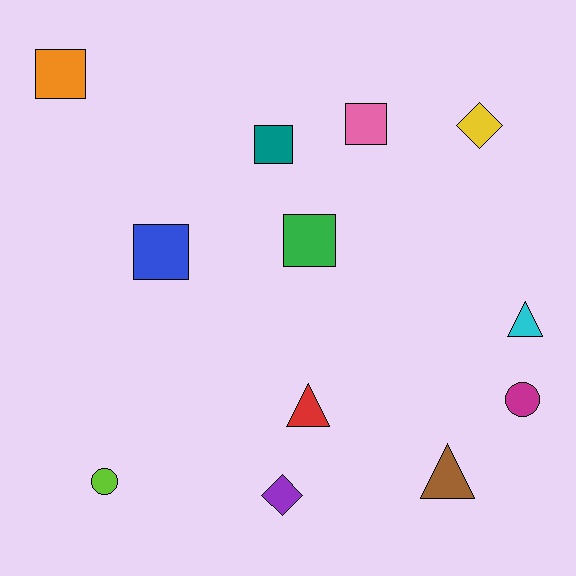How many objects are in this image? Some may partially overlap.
There are 12 objects.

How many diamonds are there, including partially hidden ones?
There are 2 diamonds.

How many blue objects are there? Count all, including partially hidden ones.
There is 1 blue object.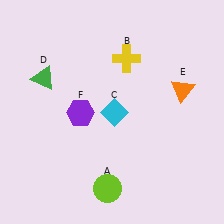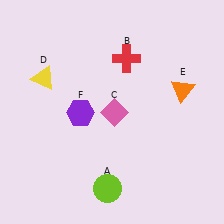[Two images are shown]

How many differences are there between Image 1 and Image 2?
There are 3 differences between the two images.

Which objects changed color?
B changed from yellow to red. C changed from cyan to pink. D changed from green to yellow.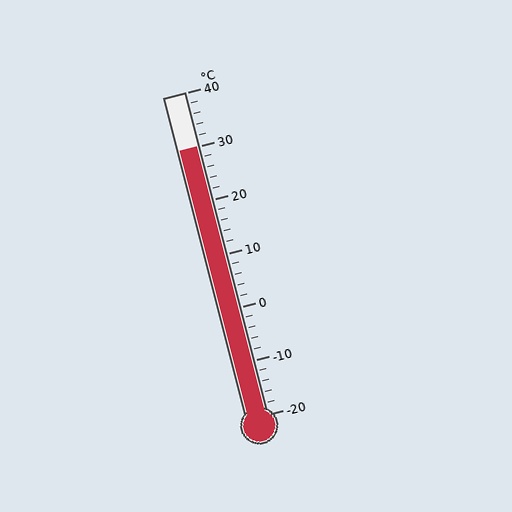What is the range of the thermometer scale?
The thermometer scale ranges from -20°C to 40°C.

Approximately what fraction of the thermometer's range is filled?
The thermometer is filled to approximately 85% of its range.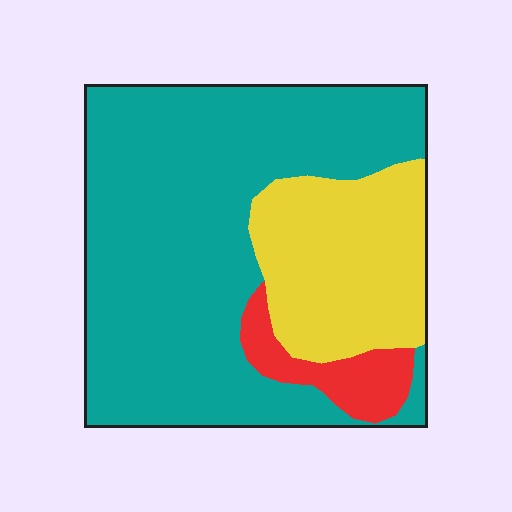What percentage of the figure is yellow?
Yellow takes up between a quarter and a half of the figure.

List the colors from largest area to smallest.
From largest to smallest: teal, yellow, red.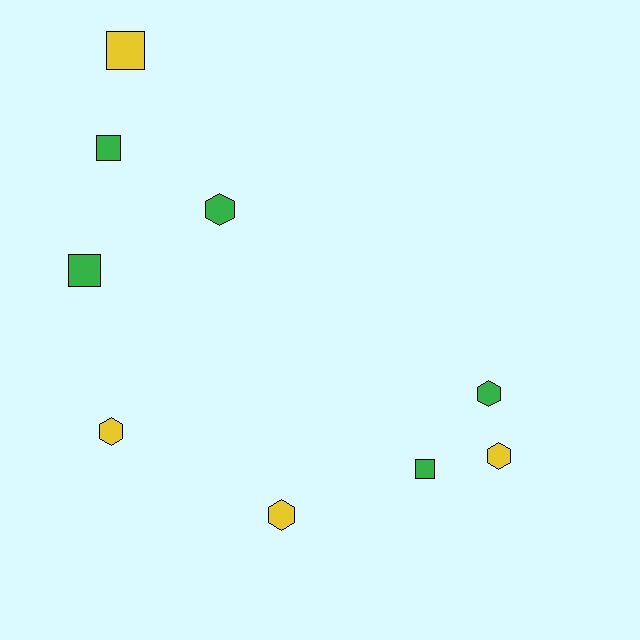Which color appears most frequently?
Green, with 5 objects.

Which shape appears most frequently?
Hexagon, with 5 objects.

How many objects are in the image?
There are 9 objects.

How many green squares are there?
There are 3 green squares.